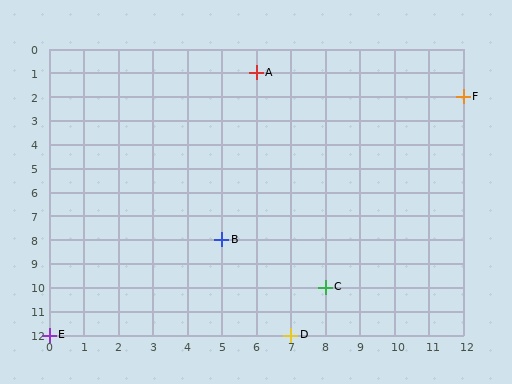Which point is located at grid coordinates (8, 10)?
Point C is at (8, 10).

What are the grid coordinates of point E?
Point E is at grid coordinates (0, 12).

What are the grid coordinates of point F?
Point F is at grid coordinates (12, 2).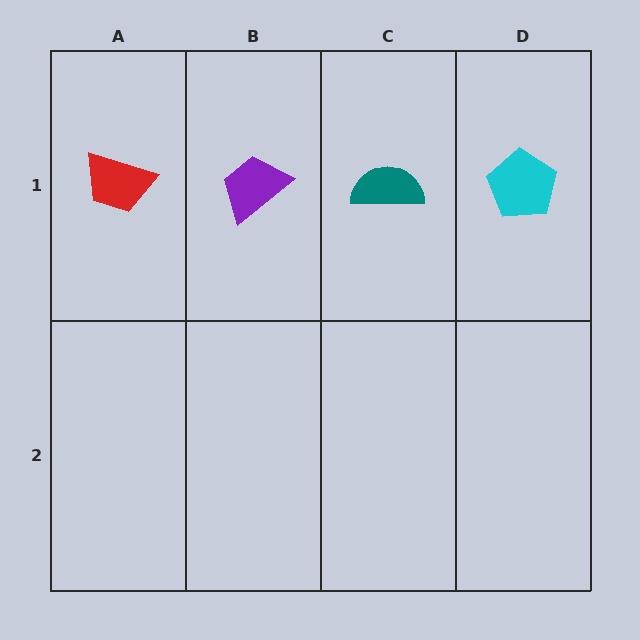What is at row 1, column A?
A red trapezoid.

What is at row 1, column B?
A purple trapezoid.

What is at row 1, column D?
A cyan pentagon.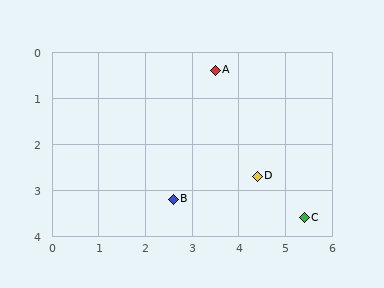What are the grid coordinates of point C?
Point C is at approximately (5.4, 3.6).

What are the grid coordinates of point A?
Point A is at approximately (3.5, 0.4).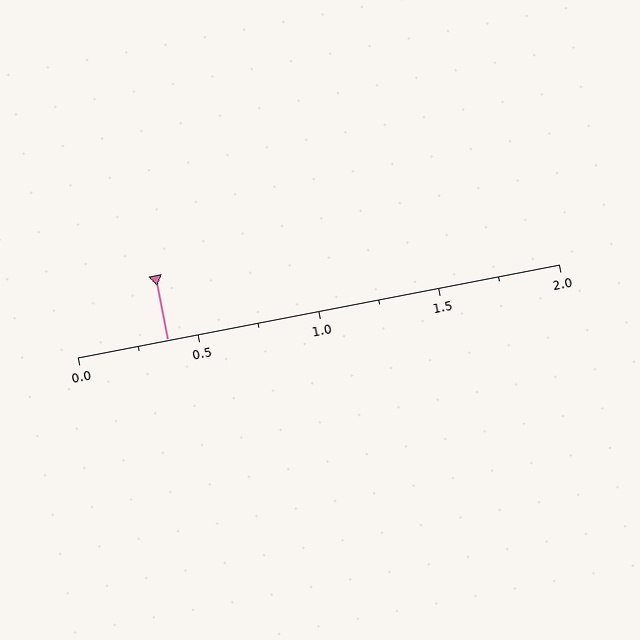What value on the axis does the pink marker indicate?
The marker indicates approximately 0.38.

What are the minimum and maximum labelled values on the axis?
The axis runs from 0.0 to 2.0.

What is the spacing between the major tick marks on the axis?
The major ticks are spaced 0.5 apart.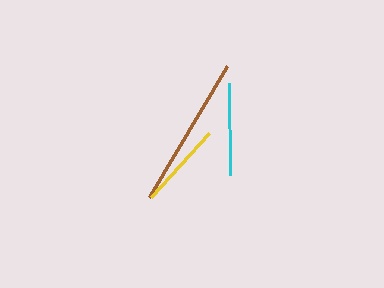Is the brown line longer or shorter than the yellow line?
The brown line is longer than the yellow line.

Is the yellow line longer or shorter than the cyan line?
The cyan line is longer than the yellow line.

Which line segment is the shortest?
The yellow line is the shortest at approximately 87 pixels.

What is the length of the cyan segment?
The cyan segment is approximately 92 pixels long.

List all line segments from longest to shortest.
From longest to shortest: brown, cyan, yellow.